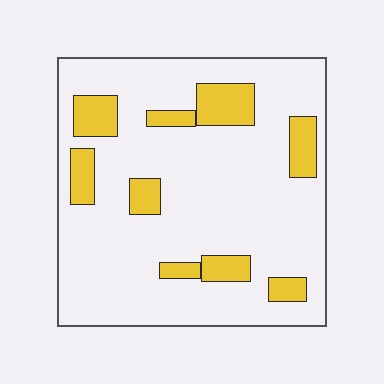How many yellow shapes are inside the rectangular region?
9.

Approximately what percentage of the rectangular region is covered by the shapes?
Approximately 15%.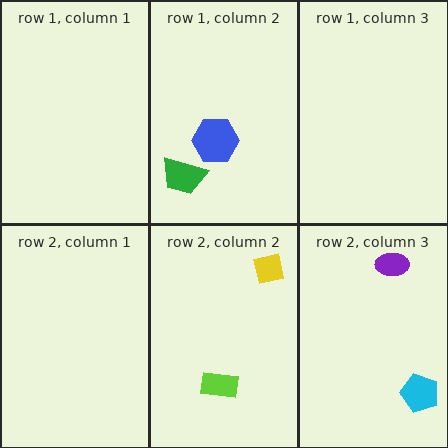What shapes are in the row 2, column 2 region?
The lime rectangle, the yellow square.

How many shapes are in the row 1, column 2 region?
2.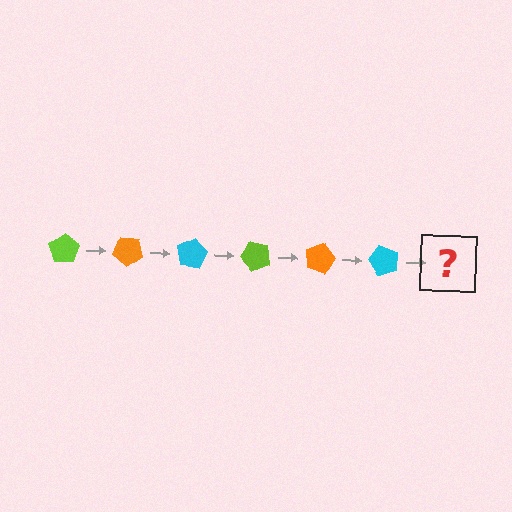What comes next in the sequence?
The next element should be a lime pentagon, rotated 240 degrees from the start.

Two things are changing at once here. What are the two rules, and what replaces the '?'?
The two rules are that it rotates 40 degrees each step and the color cycles through lime, orange, and cyan. The '?' should be a lime pentagon, rotated 240 degrees from the start.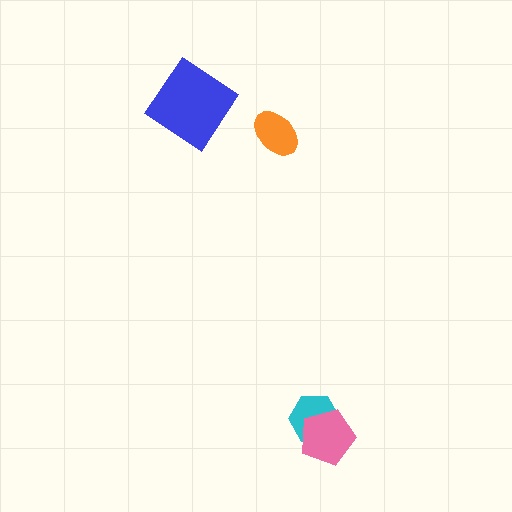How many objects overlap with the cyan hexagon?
1 object overlaps with the cyan hexagon.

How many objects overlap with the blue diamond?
0 objects overlap with the blue diamond.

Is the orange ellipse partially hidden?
No, no other shape covers it.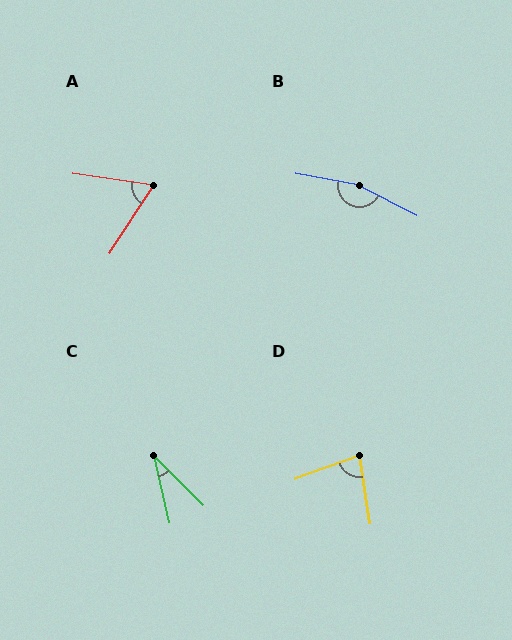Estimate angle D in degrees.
Approximately 79 degrees.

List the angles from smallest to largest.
C (32°), A (65°), D (79°), B (163°).